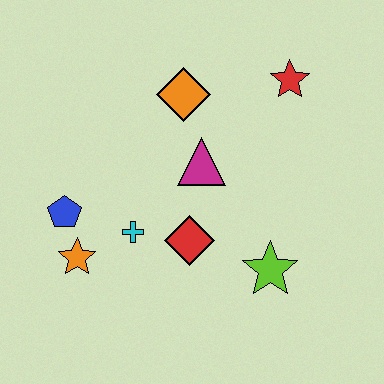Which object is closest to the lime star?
The red diamond is closest to the lime star.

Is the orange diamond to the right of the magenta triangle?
No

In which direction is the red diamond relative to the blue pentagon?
The red diamond is to the right of the blue pentagon.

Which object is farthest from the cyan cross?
The red star is farthest from the cyan cross.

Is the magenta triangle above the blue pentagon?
Yes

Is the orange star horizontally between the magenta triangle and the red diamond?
No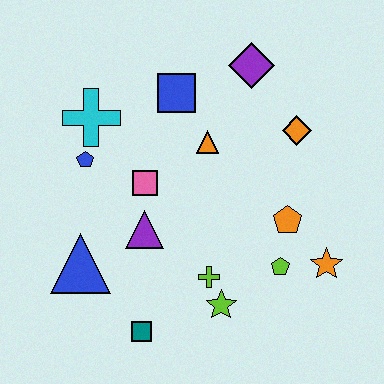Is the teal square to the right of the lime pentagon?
No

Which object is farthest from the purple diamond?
The teal square is farthest from the purple diamond.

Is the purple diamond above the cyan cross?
Yes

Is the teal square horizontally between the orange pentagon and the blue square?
No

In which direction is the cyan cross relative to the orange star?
The cyan cross is to the left of the orange star.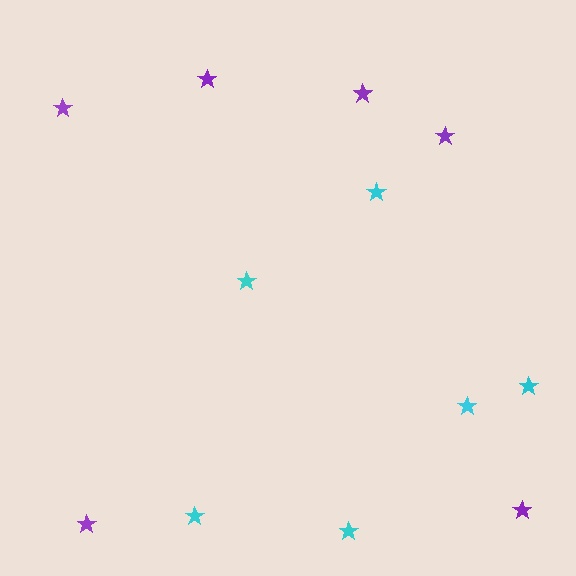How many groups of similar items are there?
There are 2 groups: one group of cyan stars (6) and one group of purple stars (6).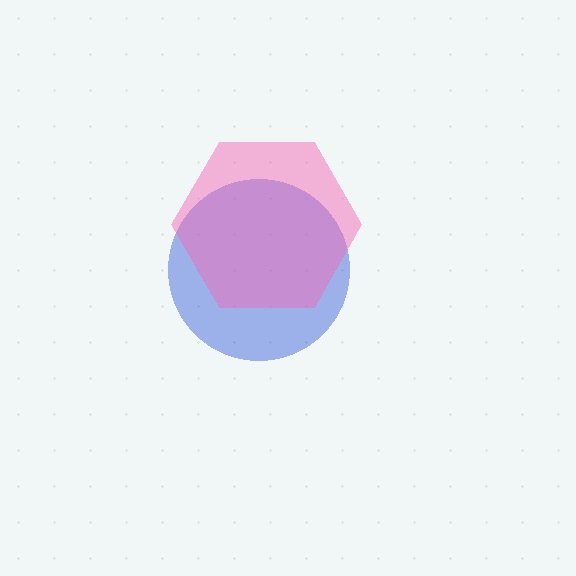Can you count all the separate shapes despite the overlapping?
Yes, there are 2 separate shapes.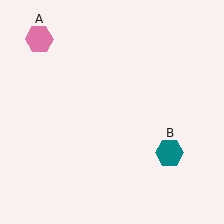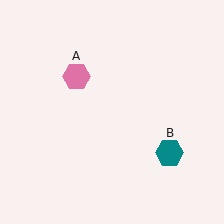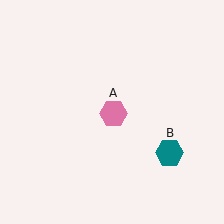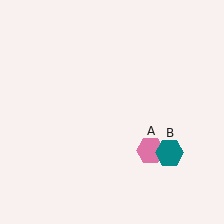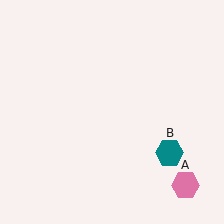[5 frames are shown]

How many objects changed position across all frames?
1 object changed position: pink hexagon (object A).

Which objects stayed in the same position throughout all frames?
Teal hexagon (object B) remained stationary.